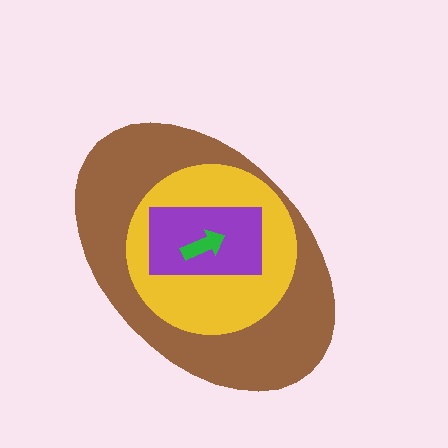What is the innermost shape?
The green arrow.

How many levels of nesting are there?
4.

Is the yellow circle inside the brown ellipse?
Yes.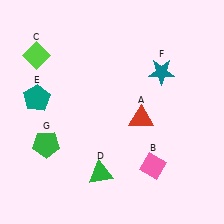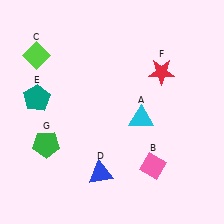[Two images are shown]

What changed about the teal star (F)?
In Image 1, F is teal. In Image 2, it changed to red.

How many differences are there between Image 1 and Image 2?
There are 3 differences between the two images.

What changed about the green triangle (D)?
In Image 1, D is green. In Image 2, it changed to blue.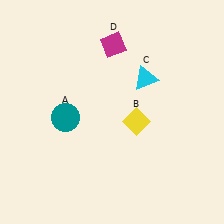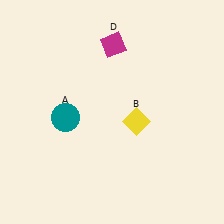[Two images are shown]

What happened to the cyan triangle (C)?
The cyan triangle (C) was removed in Image 2. It was in the top-right area of Image 1.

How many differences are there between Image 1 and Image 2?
There is 1 difference between the two images.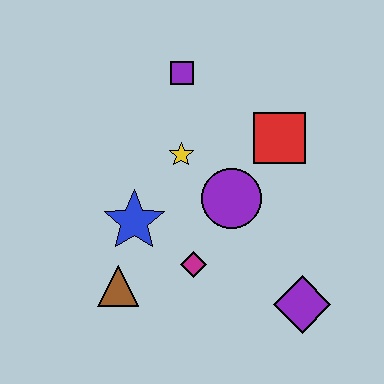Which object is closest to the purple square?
The yellow star is closest to the purple square.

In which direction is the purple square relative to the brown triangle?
The purple square is above the brown triangle.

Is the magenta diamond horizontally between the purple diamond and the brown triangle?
Yes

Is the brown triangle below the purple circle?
Yes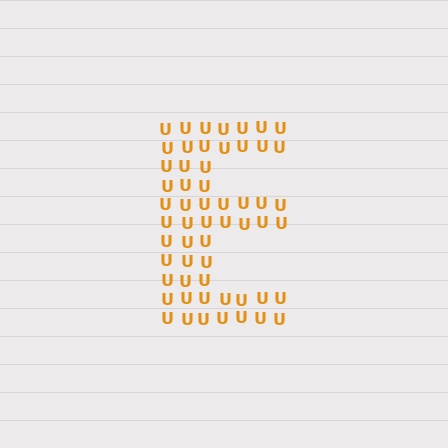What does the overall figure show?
The overall figure shows the letter E.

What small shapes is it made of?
It is made of small letter U's.